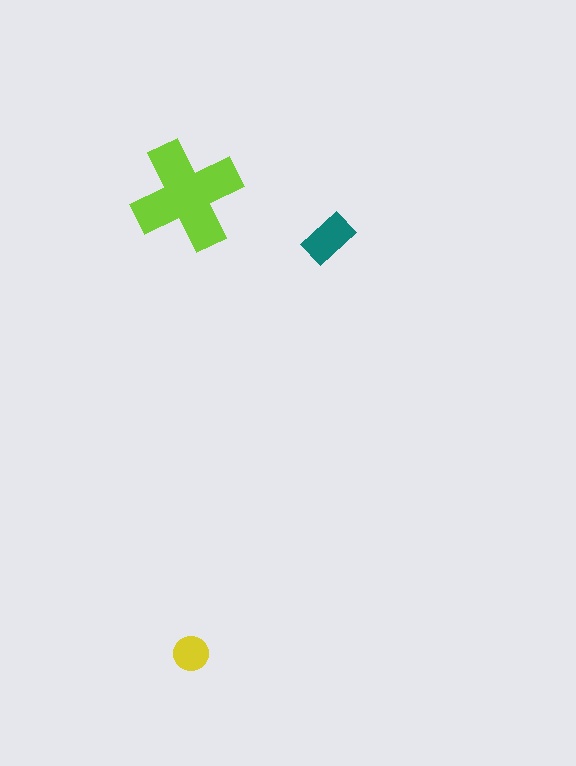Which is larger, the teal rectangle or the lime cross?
The lime cross.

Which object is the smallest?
The yellow circle.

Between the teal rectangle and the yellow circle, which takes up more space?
The teal rectangle.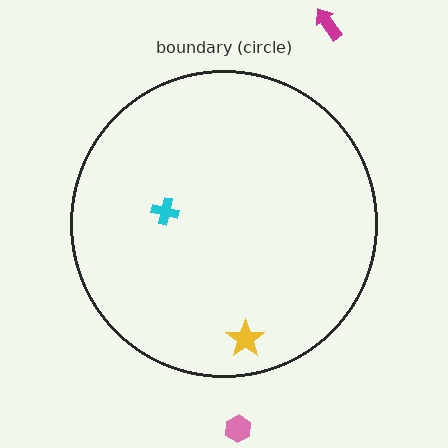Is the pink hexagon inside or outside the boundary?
Outside.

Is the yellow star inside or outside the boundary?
Inside.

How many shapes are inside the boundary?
2 inside, 2 outside.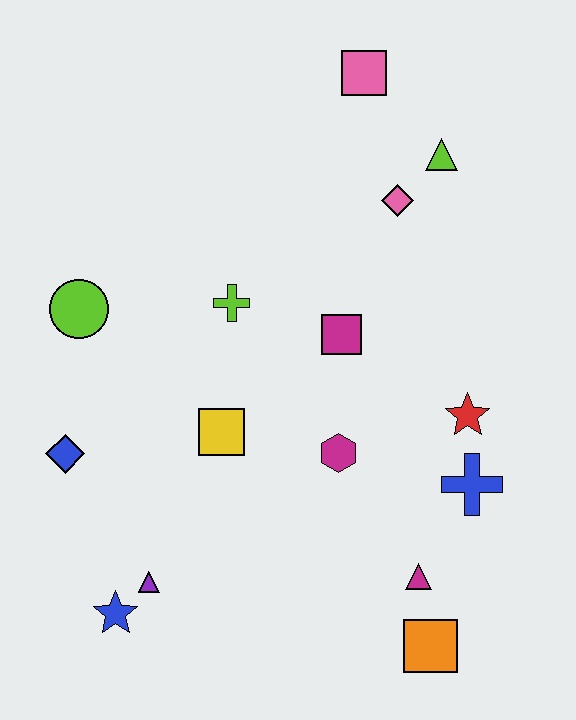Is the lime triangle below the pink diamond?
No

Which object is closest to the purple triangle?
The blue star is closest to the purple triangle.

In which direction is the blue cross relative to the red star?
The blue cross is below the red star.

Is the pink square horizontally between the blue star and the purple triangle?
No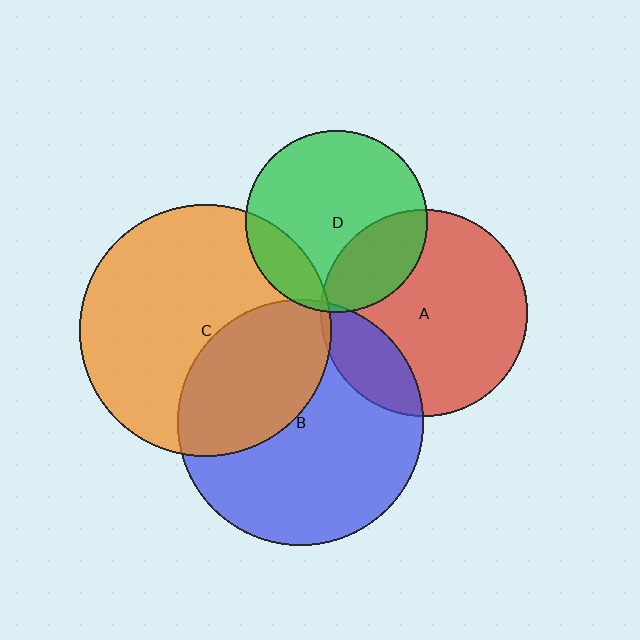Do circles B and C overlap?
Yes.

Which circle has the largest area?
Circle C (orange).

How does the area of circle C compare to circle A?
Approximately 1.5 times.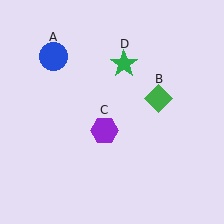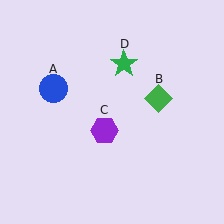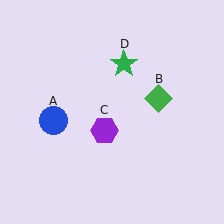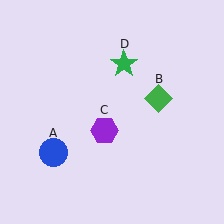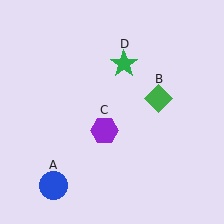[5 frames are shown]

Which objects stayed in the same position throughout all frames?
Green diamond (object B) and purple hexagon (object C) and green star (object D) remained stationary.